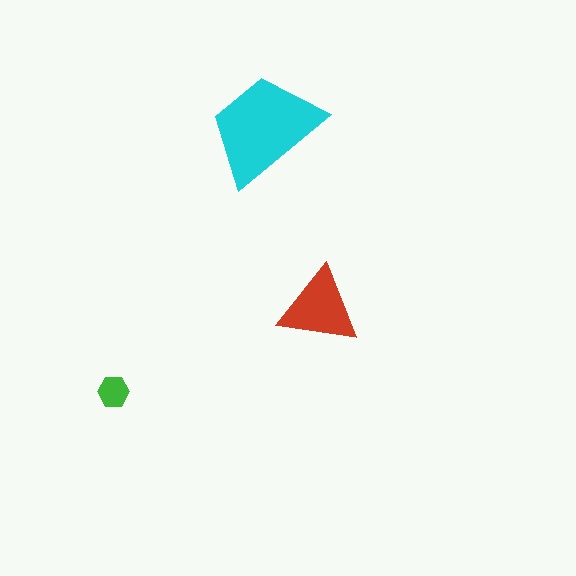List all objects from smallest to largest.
The green hexagon, the red triangle, the cyan trapezoid.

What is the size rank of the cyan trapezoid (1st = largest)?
1st.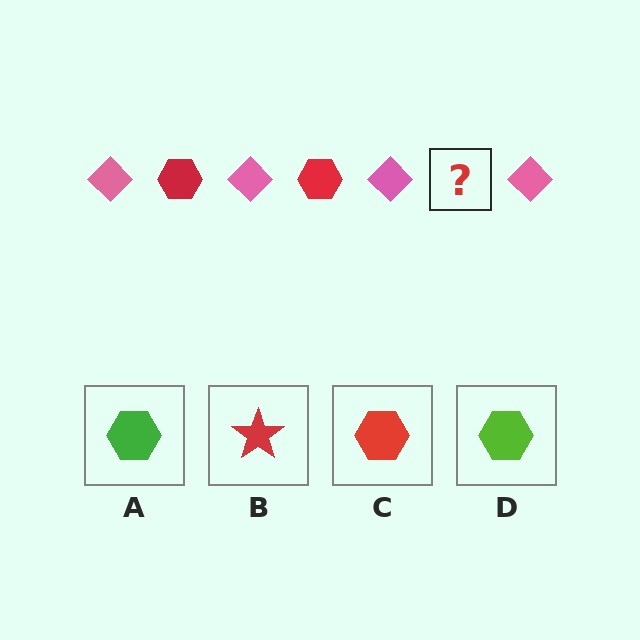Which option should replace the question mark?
Option C.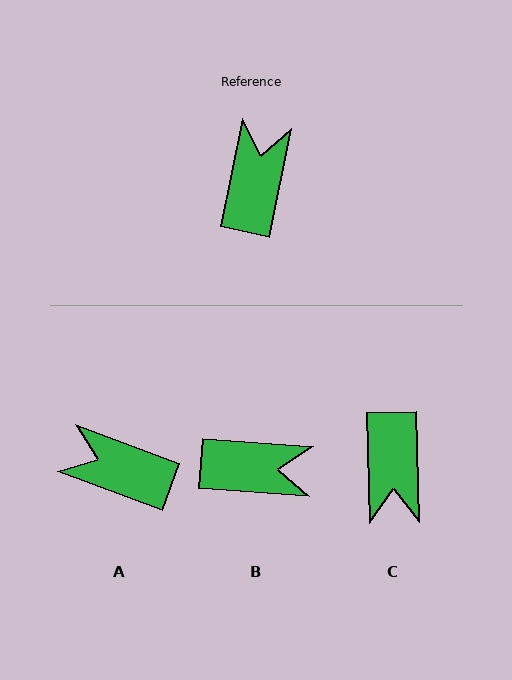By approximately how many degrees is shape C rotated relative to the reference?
Approximately 167 degrees clockwise.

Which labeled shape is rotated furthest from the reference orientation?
C, about 167 degrees away.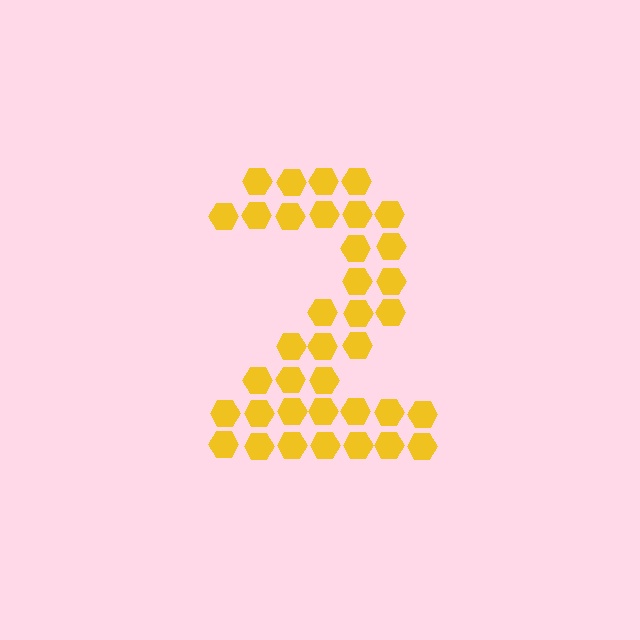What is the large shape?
The large shape is the digit 2.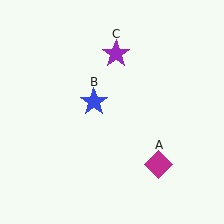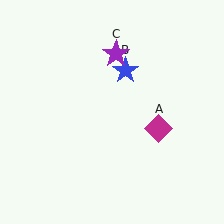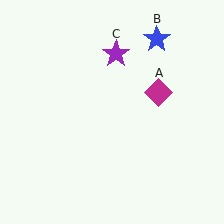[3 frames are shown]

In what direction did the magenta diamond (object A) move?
The magenta diamond (object A) moved up.